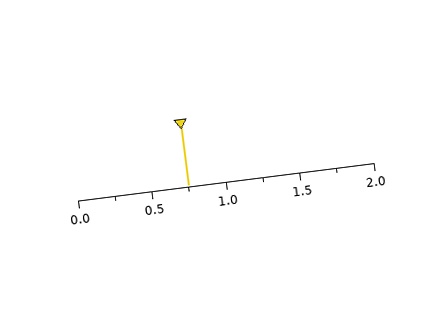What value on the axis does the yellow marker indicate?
The marker indicates approximately 0.75.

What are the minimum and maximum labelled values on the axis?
The axis runs from 0.0 to 2.0.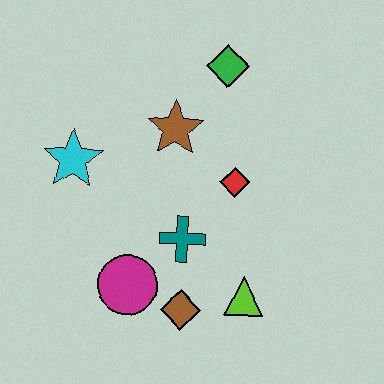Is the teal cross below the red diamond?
Yes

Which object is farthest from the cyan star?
The lime triangle is farthest from the cyan star.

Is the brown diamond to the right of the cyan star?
Yes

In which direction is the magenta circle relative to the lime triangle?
The magenta circle is to the left of the lime triangle.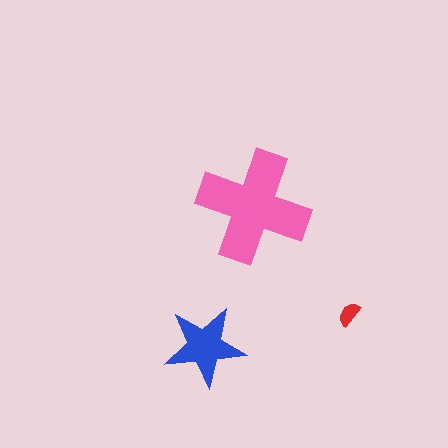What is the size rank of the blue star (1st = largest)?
2nd.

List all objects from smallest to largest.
The red semicircle, the blue star, the pink cross.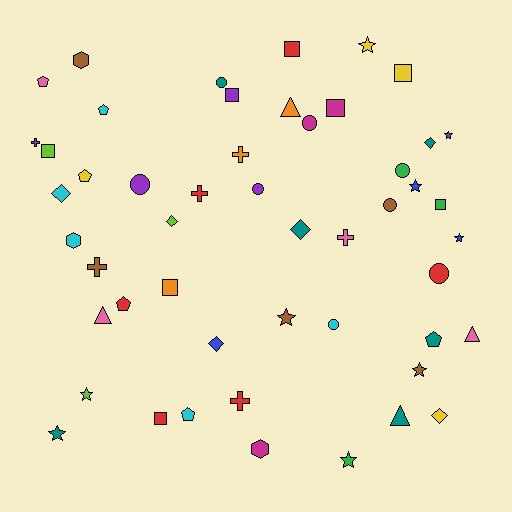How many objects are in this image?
There are 50 objects.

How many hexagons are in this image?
There are 3 hexagons.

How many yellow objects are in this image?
There are 4 yellow objects.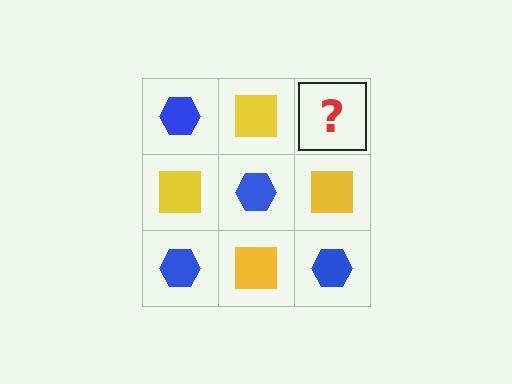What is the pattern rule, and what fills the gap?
The rule is that it alternates blue hexagon and yellow square in a checkerboard pattern. The gap should be filled with a blue hexagon.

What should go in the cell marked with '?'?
The missing cell should contain a blue hexagon.